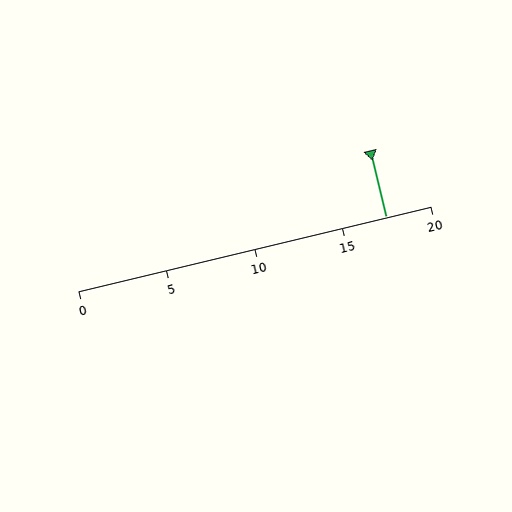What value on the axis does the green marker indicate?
The marker indicates approximately 17.5.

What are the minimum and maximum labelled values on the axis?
The axis runs from 0 to 20.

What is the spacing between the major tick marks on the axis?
The major ticks are spaced 5 apart.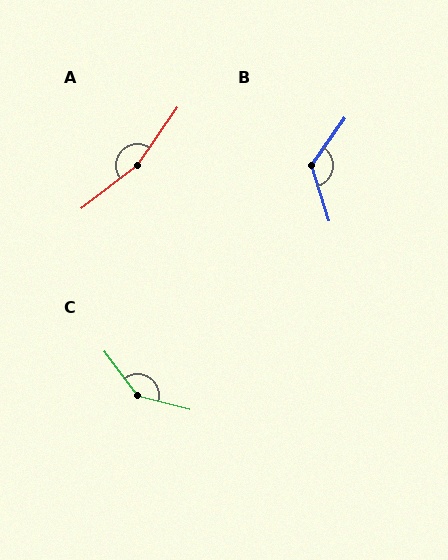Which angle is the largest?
A, at approximately 163 degrees.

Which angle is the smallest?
B, at approximately 127 degrees.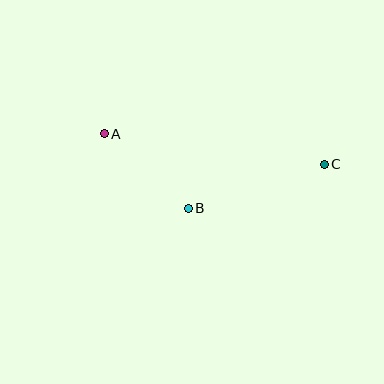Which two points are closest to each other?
Points A and B are closest to each other.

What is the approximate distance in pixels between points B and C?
The distance between B and C is approximately 143 pixels.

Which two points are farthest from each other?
Points A and C are farthest from each other.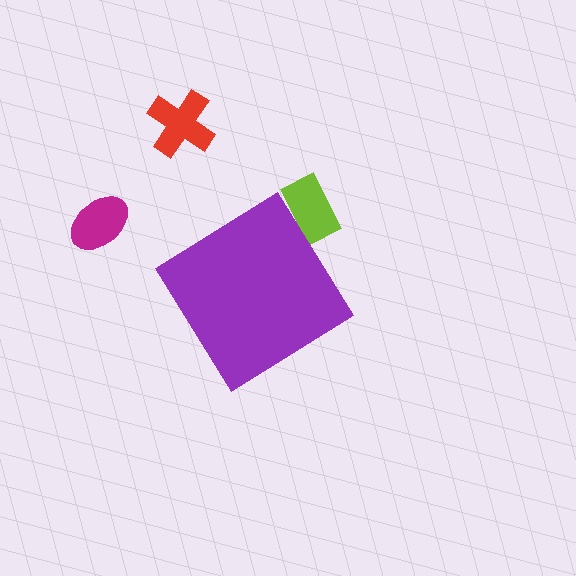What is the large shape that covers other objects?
A purple diamond.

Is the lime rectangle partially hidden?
Yes, the lime rectangle is partially hidden behind the purple diamond.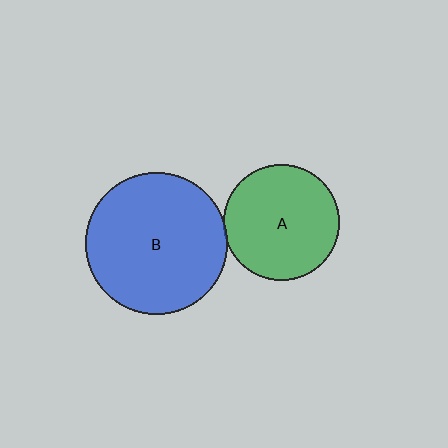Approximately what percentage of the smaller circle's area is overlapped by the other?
Approximately 5%.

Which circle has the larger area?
Circle B (blue).